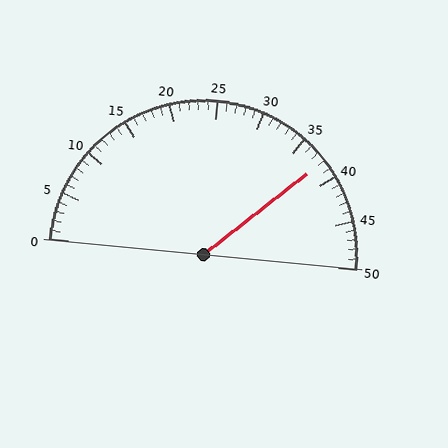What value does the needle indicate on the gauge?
The needle indicates approximately 38.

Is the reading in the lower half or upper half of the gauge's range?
The reading is in the upper half of the range (0 to 50).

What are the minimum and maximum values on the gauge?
The gauge ranges from 0 to 50.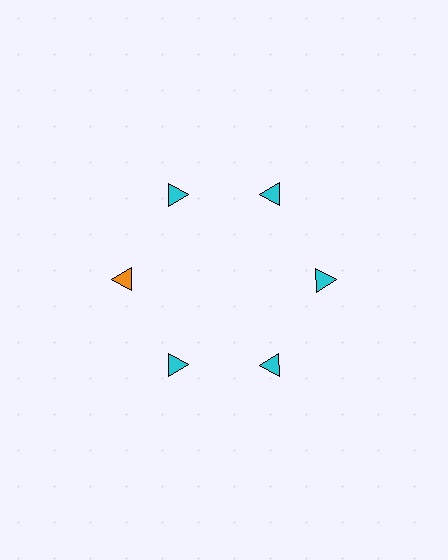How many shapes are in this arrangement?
There are 6 shapes arranged in a ring pattern.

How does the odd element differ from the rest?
It has a different color: orange instead of cyan.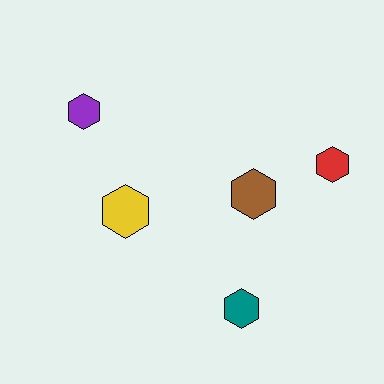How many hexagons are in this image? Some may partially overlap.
There are 5 hexagons.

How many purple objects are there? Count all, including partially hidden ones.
There is 1 purple object.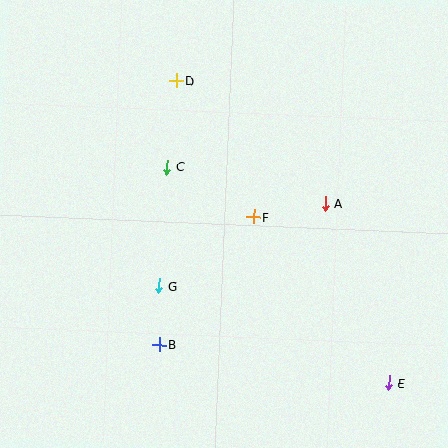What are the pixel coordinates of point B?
Point B is at (159, 345).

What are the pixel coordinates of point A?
Point A is at (325, 204).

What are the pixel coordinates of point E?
Point E is at (389, 383).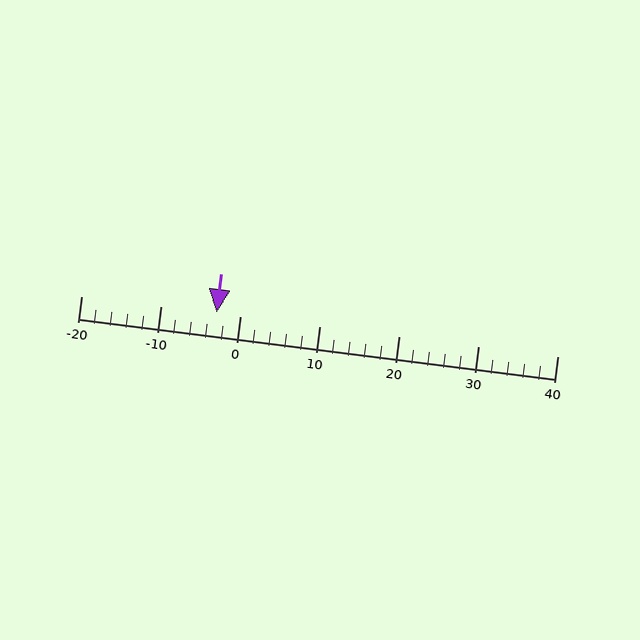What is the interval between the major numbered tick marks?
The major tick marks are spaced 10 units apart.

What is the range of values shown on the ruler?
The ruler shows values from -20 to 40.